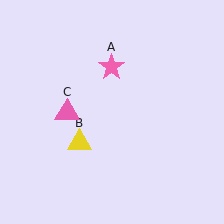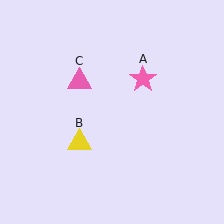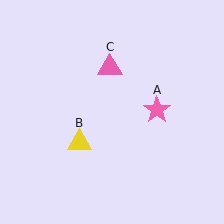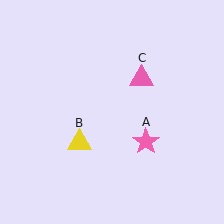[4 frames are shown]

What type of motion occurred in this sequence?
The pink star (object A), pink triangle (object C) rotated clockwise around the center of the scene.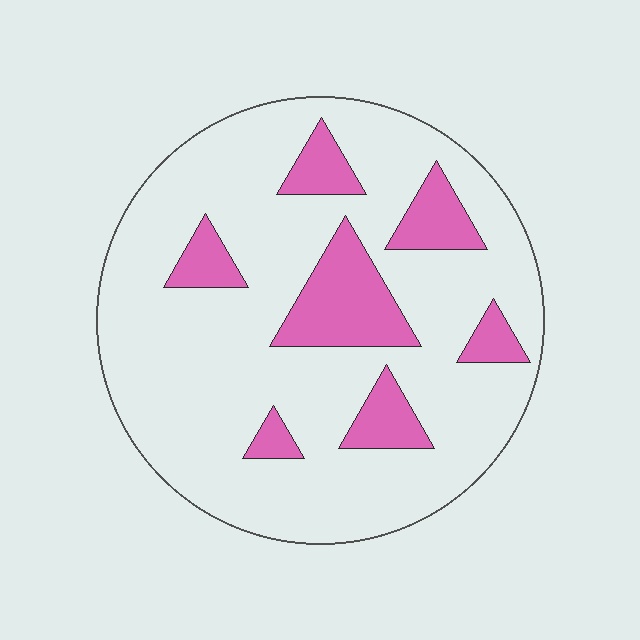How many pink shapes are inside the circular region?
7.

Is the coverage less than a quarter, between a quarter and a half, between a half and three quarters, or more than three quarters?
Less than a quarter.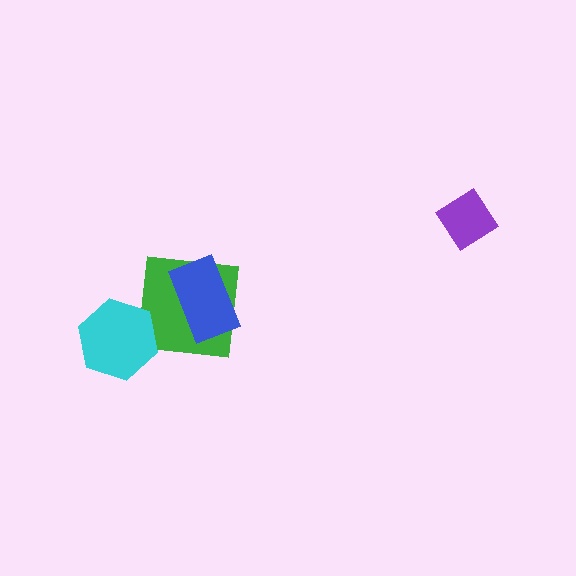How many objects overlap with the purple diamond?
0 objects overlap with the purple diamond.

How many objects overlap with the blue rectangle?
1 object overlaps with the blue rectangle.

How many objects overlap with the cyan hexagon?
1 object overlaps with the cyan hexagon.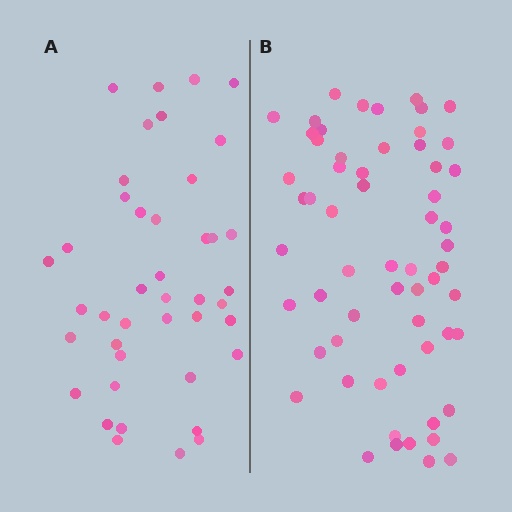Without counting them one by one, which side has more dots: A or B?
Region B (the right region) has more dots.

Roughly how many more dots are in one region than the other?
Region B has approximately 20 more dots than region A.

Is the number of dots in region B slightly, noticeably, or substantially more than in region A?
Region B has noticeably more, but not dramatically so. The ratio is roughly 1.4 to 1.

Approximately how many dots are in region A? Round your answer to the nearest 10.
About 40 dots. (The exact count is 42, which rounds to 40.)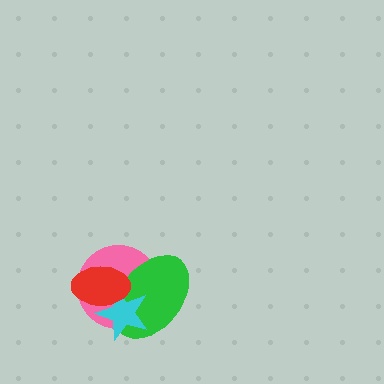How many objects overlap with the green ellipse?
3 objects overlap with the green ellipse.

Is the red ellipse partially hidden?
No, no other shape covers it.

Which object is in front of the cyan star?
The red ellipse is in front of the cyan star.